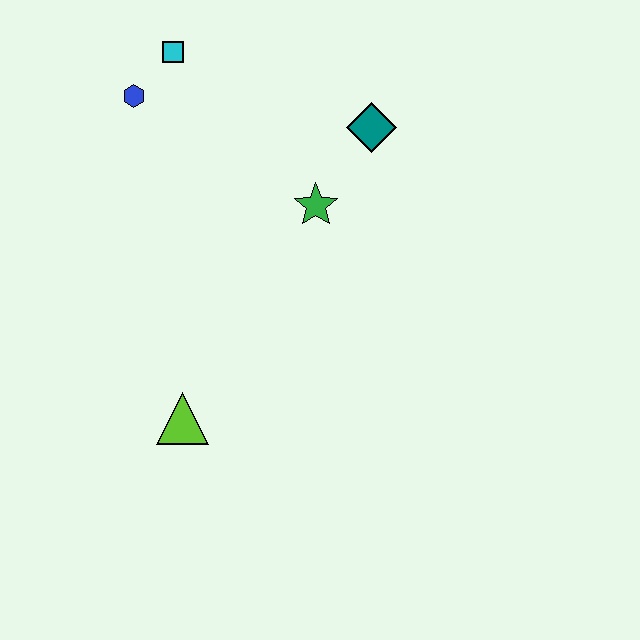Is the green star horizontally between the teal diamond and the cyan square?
Yes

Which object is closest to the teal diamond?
The green star is closest to the teal diamond.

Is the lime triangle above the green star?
No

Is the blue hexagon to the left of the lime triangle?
Yes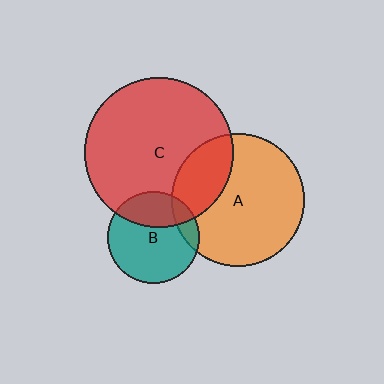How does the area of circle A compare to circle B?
Approximately 2.1 times.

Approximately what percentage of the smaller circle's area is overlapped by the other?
Approximately 25%.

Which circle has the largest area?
Circle C (red).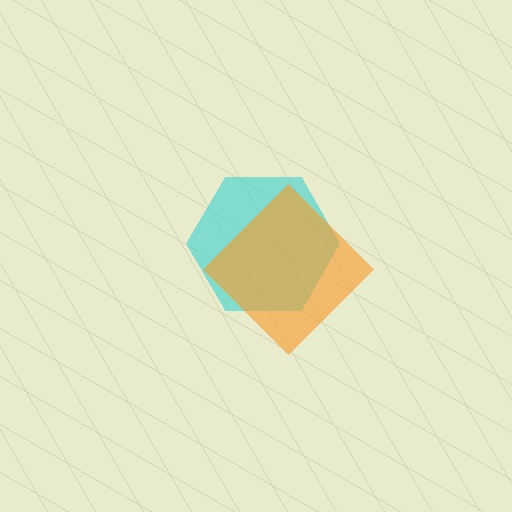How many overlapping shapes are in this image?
There are 2 overlapping shapes in the image.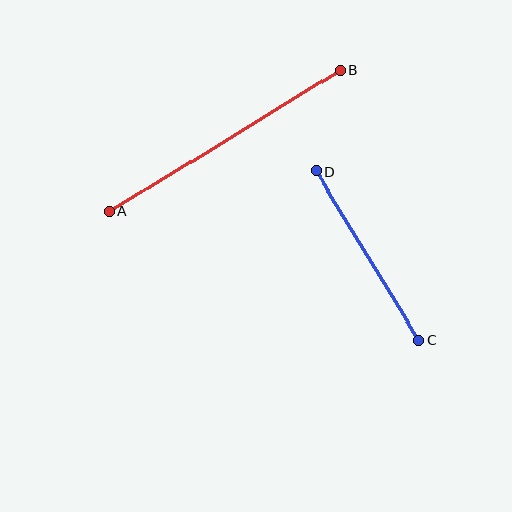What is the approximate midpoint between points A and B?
The midpoint is at approximately (225, 140) pixels.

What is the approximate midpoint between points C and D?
The midpoint is at approximately (367, 256) pixels.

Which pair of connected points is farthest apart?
Points A and B are farthest apart.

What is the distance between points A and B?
The distance is approximately 271 pixels.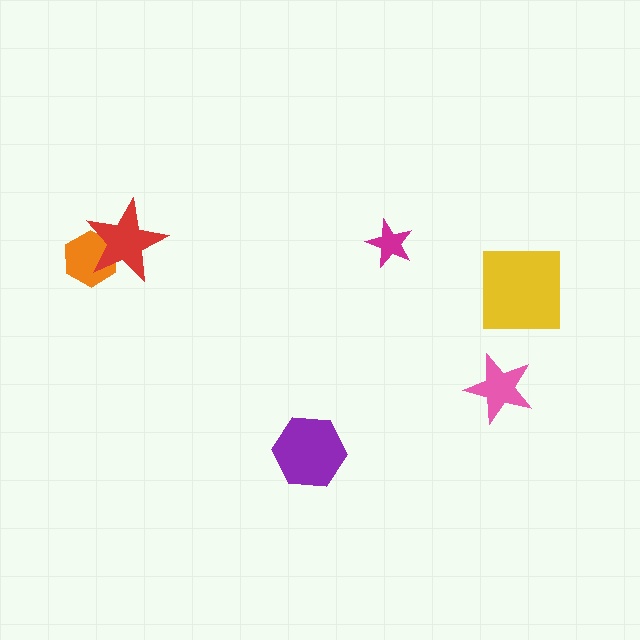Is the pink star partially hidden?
No, no other shape covers it.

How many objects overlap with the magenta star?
0 objects overlap with the magenta star.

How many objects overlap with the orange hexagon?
1 object overlaps with the orange hexagon.